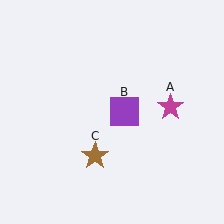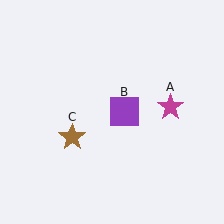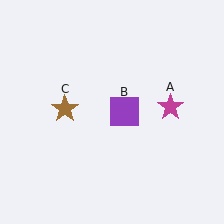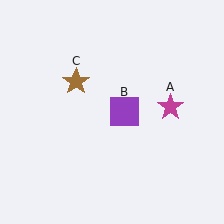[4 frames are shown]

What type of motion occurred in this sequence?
The brown star (object C) rotated clockwise around the center of the scene.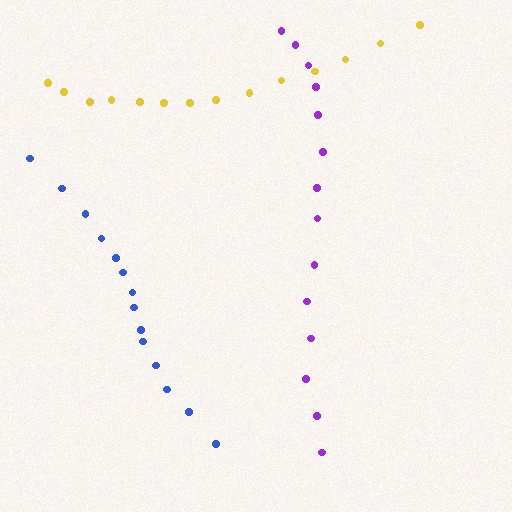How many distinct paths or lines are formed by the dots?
There are 3 distinct paths.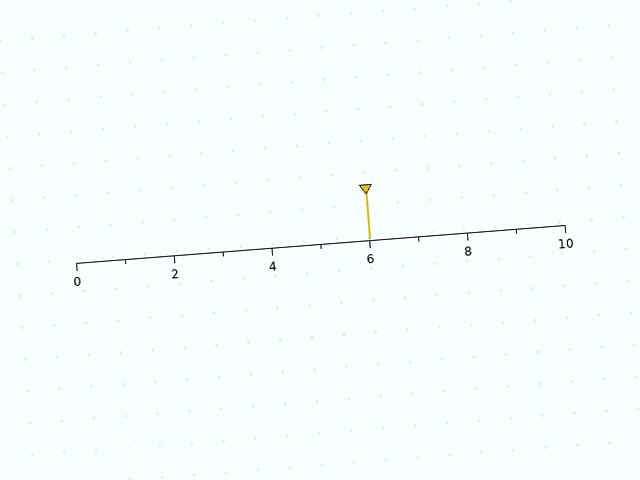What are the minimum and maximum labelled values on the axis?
The axis runs from 0 to 10.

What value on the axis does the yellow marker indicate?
The marker indicates approximately 6.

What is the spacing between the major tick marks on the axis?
The major ticks are spaced 2 apart.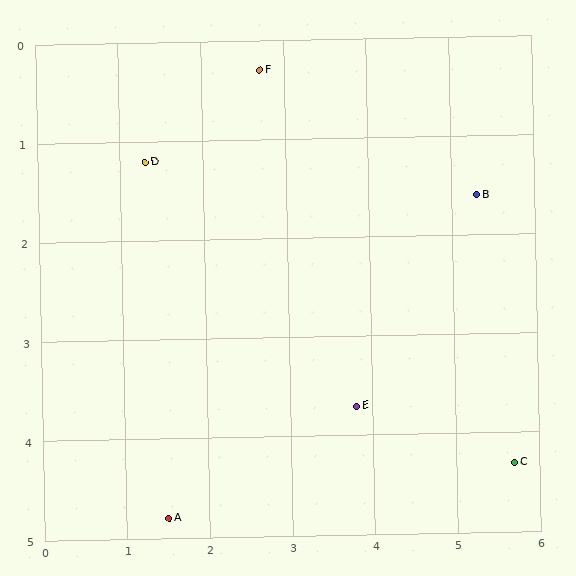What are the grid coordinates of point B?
Point B is at approximately (5.3, 1.6).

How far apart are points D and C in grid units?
Points D and C are about 5.4 grid units apart.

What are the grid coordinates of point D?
Point D is at approximately (1.3, 1.2).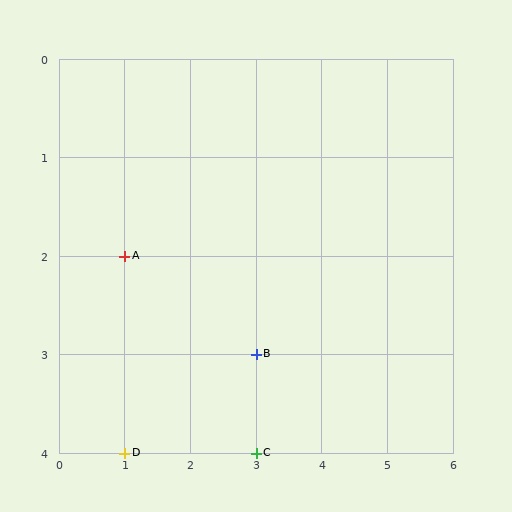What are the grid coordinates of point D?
Point D is at grid coordinates (1, 4).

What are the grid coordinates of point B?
Point B is at grid coordinates (3, 3).